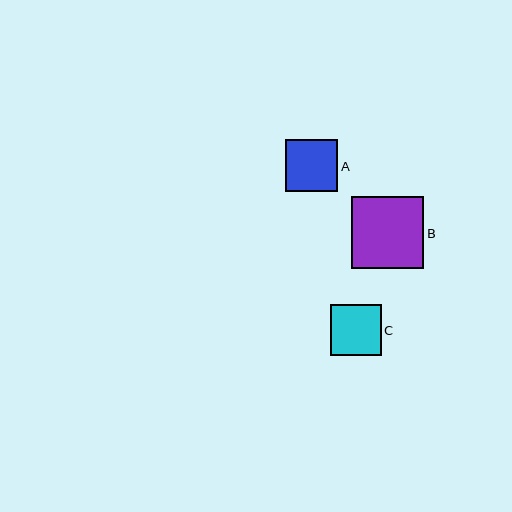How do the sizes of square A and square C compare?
Square A and square C are approximately the same size.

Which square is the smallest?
Square C is the smallest with a size of approximately 50 pixels.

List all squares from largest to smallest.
From largest to smallest: B, A, C.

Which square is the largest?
Square B is the largest with a size of approximately 72 pixels.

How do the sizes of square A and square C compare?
Square A and square C are approximately the same size.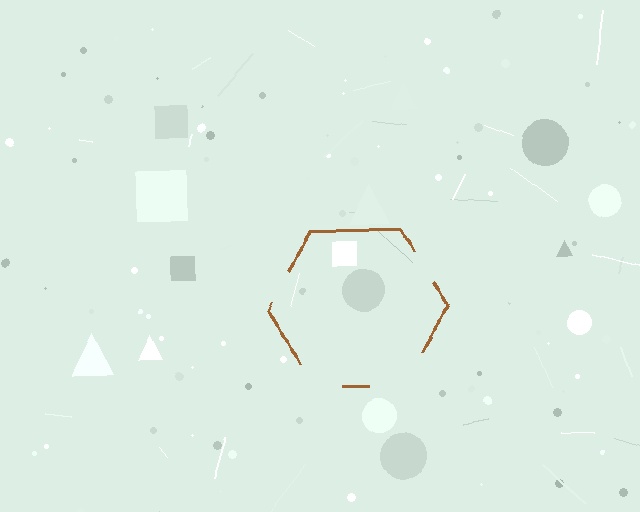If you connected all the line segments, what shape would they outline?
They would outline a hexagon.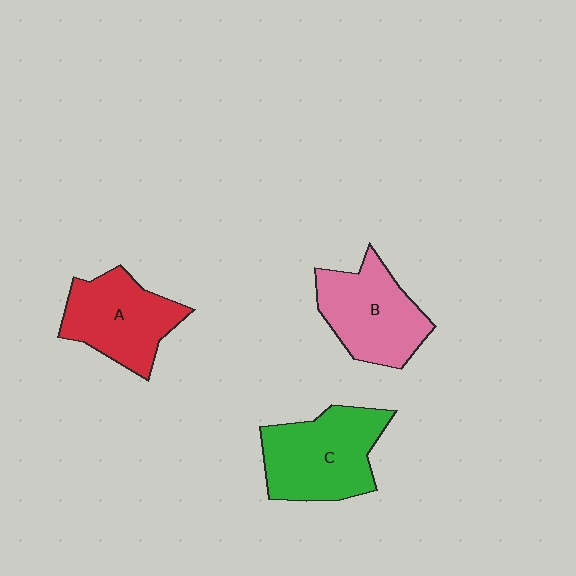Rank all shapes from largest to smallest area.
From largest to smallest: C (green), B (pink), A (red).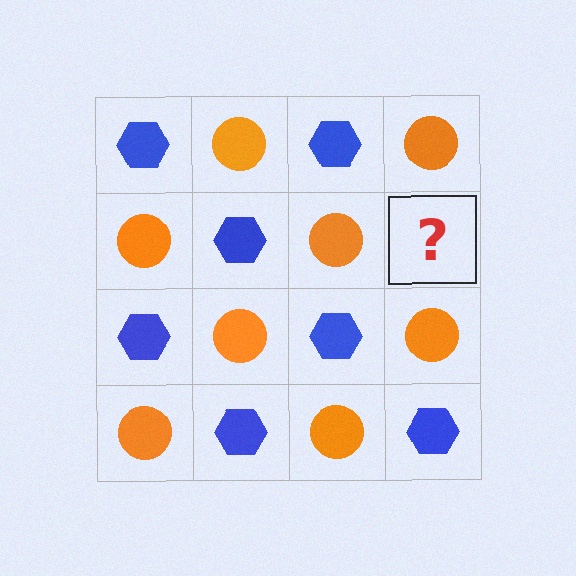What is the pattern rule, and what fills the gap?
The rule is that it alternates blue hexagon and orange circle in a checkerboard pattern. The gap should be filled with a blue hexagon.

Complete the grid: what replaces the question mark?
The question mark should be replaced with a blue hexagon.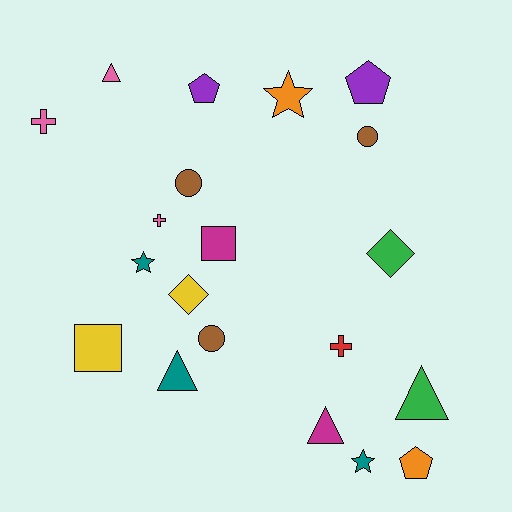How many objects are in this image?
There are 20 objects.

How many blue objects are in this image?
There are no blue objects.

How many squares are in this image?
There are 2 squares.